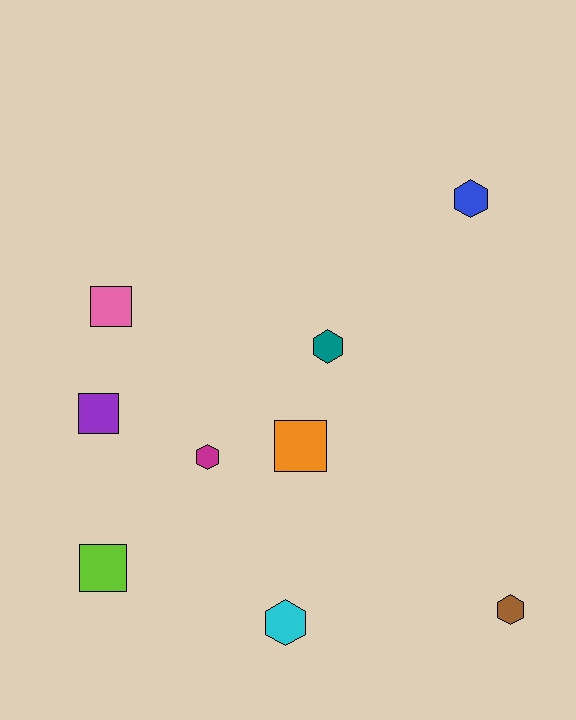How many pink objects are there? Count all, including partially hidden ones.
There is 1 pink object.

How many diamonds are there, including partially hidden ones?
There are no diamonds.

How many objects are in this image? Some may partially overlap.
There are 9 objects.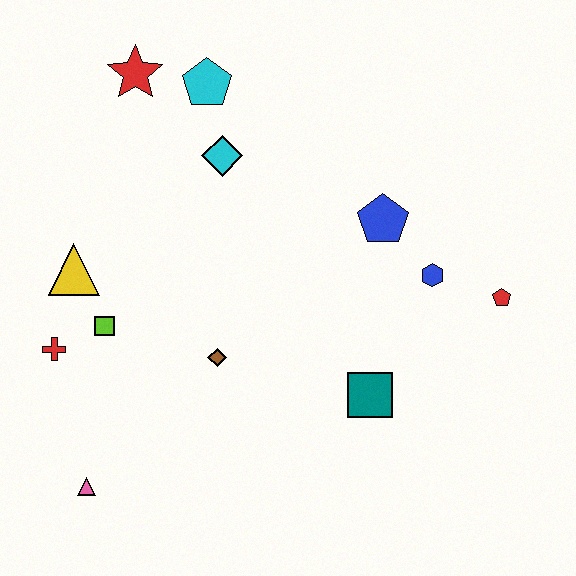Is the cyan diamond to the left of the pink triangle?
No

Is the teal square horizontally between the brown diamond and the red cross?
No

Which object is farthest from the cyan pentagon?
The pink triangle is farthest from the cyan pentagon.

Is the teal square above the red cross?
No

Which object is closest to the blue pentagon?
The blue hexagon is closest to the blue pentagon.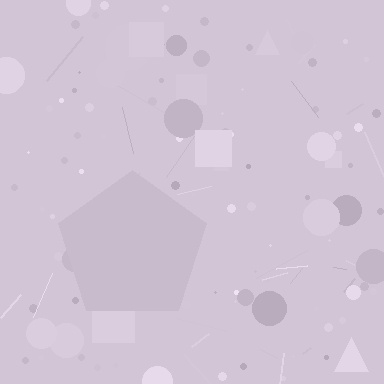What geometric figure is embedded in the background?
A pentagon is embedded in the background.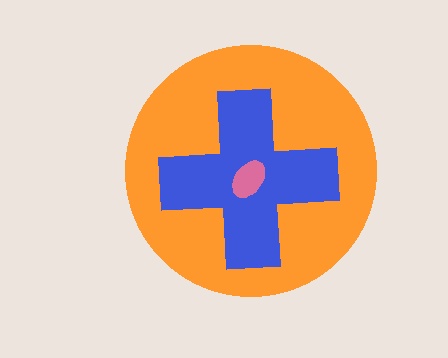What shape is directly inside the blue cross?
The pink ellipse.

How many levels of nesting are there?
3.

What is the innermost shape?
The pink ellipse.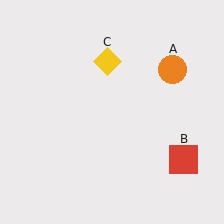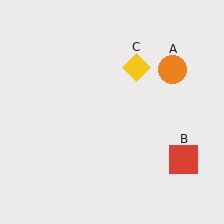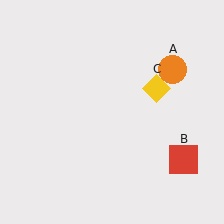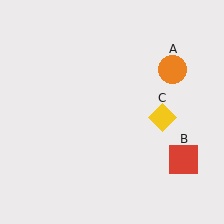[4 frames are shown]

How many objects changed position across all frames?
1 object changed position: yellow diamond (object C).